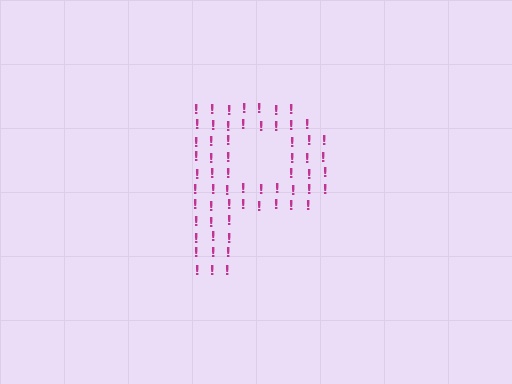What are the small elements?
The small elements are exclamation marks.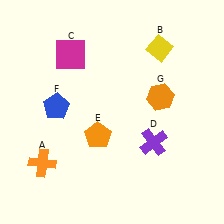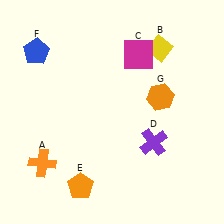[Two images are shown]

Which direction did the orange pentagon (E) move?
The orange pentagon (E) moved down.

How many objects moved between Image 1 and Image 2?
3 objects moved between the two images.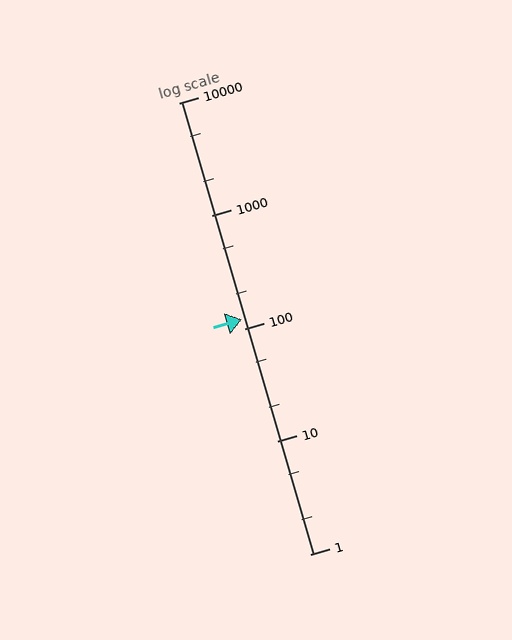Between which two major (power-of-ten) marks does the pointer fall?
The pointer is between 100 and 1000.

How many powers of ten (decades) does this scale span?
The scale spans 4 decades, from 1 to 10000.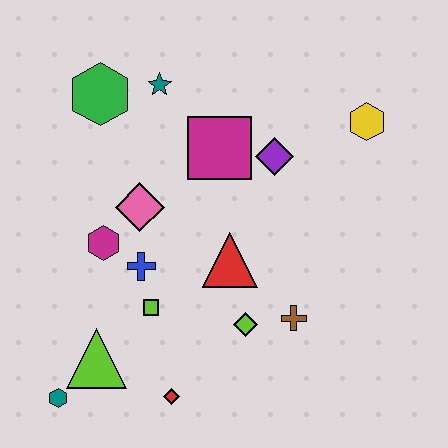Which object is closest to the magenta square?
The purple diamond is closest to the magenta square.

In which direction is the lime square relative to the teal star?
The lime square is below the teal star.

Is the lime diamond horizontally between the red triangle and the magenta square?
No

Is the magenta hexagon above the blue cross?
Yes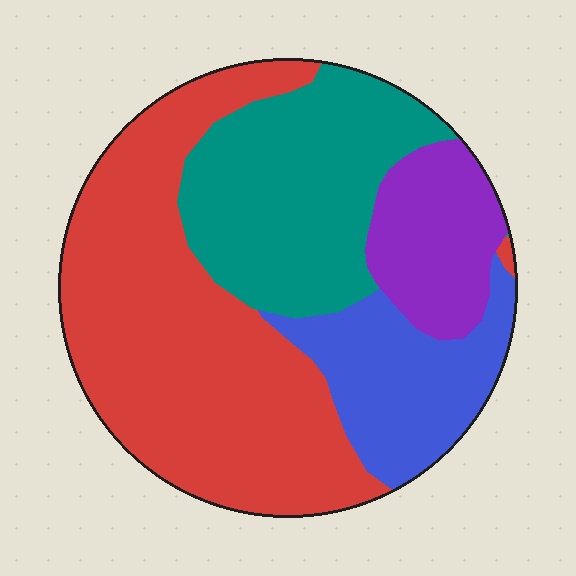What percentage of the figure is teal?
Teal covers about 25% of the figure.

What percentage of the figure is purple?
Purple takes up about one eighth (1/8) of the figure.